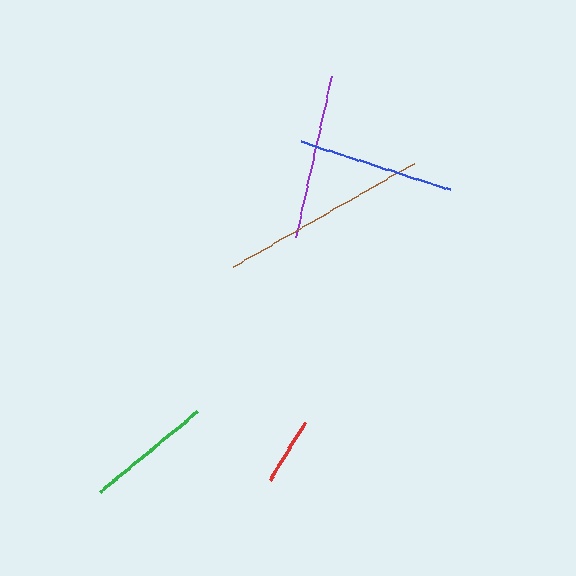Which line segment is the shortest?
The red line is the shortest at approximately 67 pixels.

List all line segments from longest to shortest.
From longest to shortest: brown, purple, blue, green, red.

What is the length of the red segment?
The red segment is approximately 67 pixels long.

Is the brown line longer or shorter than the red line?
The brown line is longer than the red line.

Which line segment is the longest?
The brown line is the longest at approximately 208 pixels.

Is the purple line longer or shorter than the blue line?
The purple line is longer than the blue line.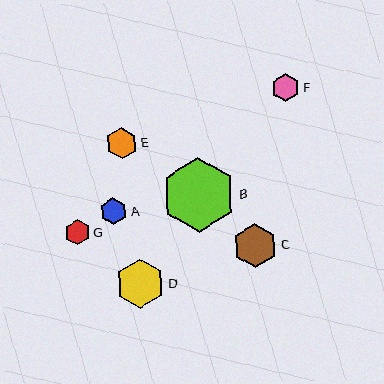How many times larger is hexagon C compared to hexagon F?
Hexagon C is approximately 1.6 times the size of hexagon F.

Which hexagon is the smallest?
Hexagon G is the smallest with a size of approximately 25 pixels.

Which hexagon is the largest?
Hexagon B is the largest with a size of approximately 74 pixels.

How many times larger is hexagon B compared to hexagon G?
Hexagon B is approximately 3.0 times the size of hexagon G.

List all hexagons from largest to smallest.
From largest to smallest: B, D, C, E, F, A, G.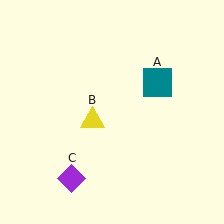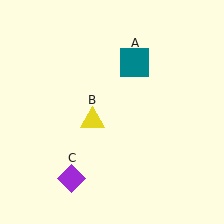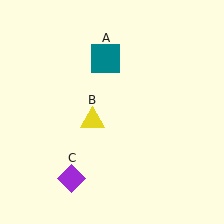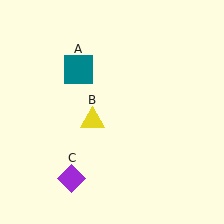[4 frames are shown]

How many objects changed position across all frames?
1 object changed position: teal square (object A).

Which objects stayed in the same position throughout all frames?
Yellow triangle (object B) and purple diamond (object C) remained stationary.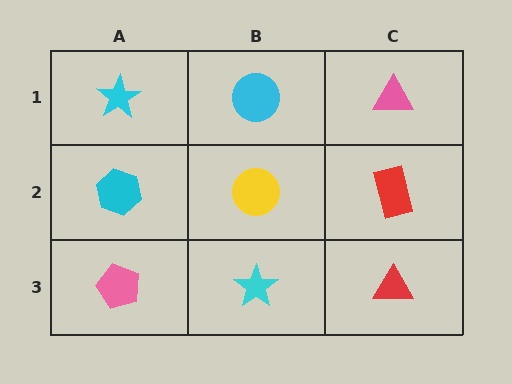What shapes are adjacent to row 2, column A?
A cyan star (row 1, column A), a pink pentagon (row 3, column A), a yellow circle (row 2, column B).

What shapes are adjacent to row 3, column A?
A cyan hexagon (row 2, column A), a cyan star (row 3, column B).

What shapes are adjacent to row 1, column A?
A cyan hexagon (row 2, column A), a cyan circle (row 1, column B).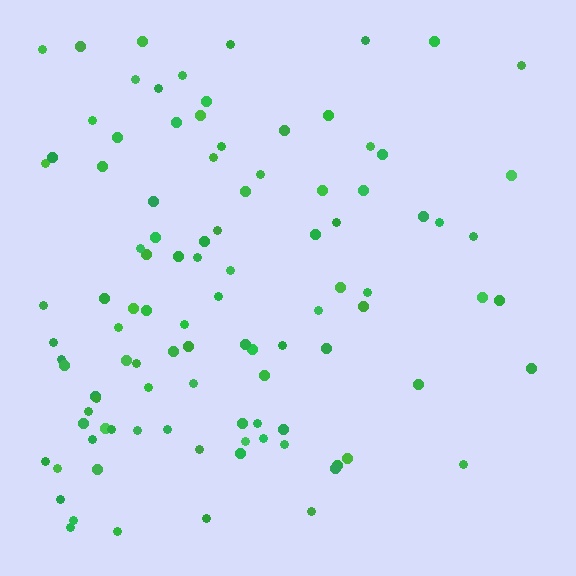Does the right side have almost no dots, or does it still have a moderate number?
Still a moderate number, just noticeably fewer than the left.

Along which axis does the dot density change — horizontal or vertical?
Horizontal.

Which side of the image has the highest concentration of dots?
The left.